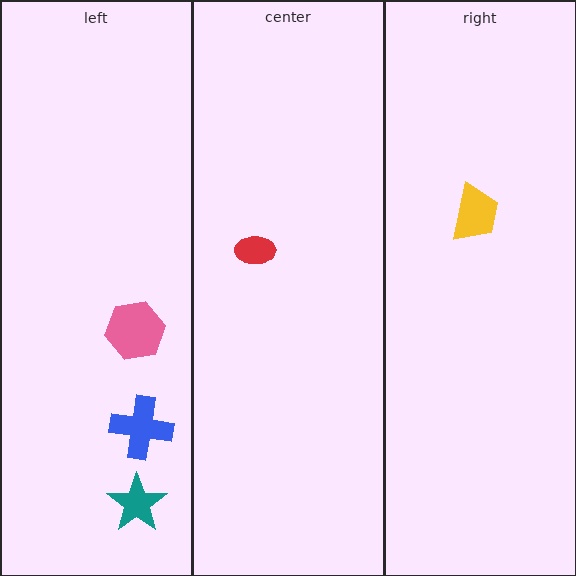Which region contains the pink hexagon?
The left region.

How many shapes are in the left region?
3.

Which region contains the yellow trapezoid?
The right region.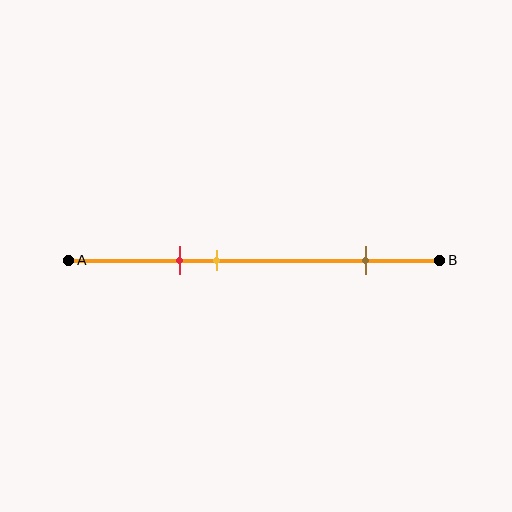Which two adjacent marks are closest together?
The red and yellow marks are the closest adjacent pair.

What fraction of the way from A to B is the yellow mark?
The yellow mark is approximately 40% (0.4) of the way from A to B.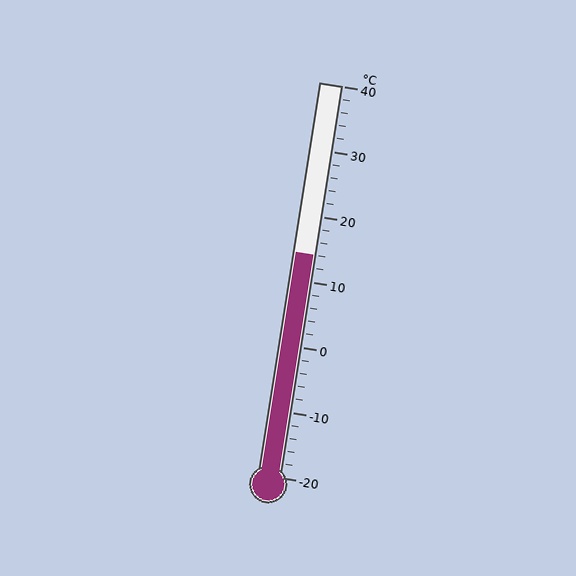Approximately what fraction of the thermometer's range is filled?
The thermometer is filled to approximately 55% of its range.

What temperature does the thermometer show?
The thermometer shows approximately 14°C.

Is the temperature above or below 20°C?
The temperature is below 20°C.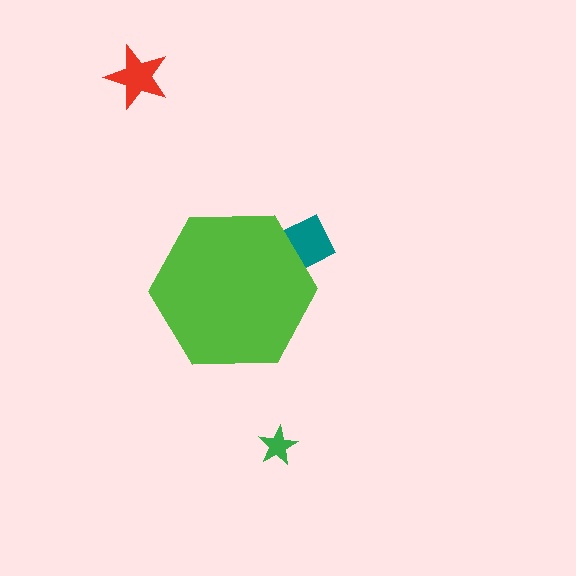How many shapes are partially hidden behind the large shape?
1 shape is partially hidden.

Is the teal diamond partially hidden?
Yes, the teal diamond is partially hidden behind the lime hexagon.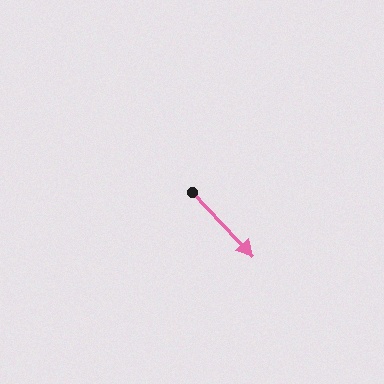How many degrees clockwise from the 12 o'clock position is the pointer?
Approximately 137 degrees.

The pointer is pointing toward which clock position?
Roughly 5 o'clock.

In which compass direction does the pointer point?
Southeast.